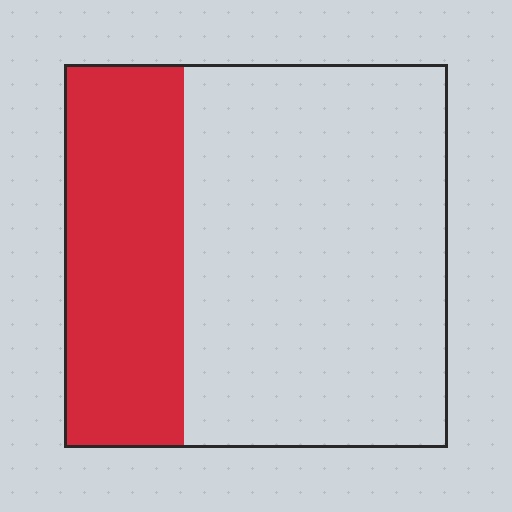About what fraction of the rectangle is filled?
About one third (1/3).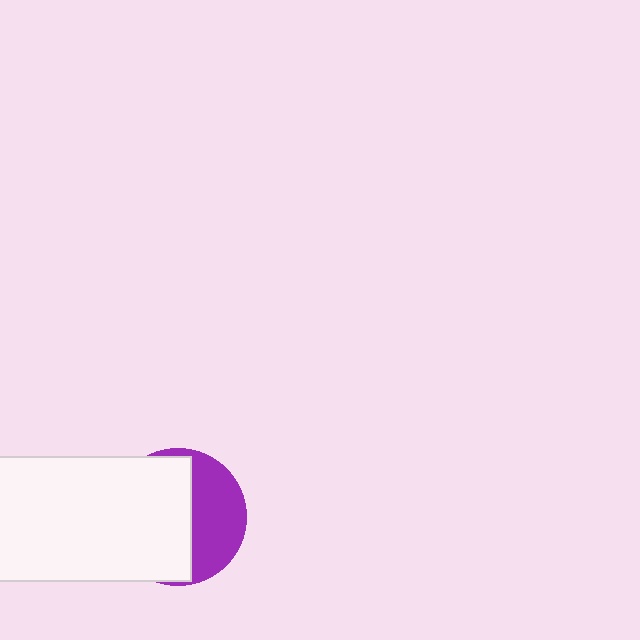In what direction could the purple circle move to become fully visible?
The purple circle could move right. That would shift it out from behind the white rectangle entirely.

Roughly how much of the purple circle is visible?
A small part of it is visible (roughly 40%).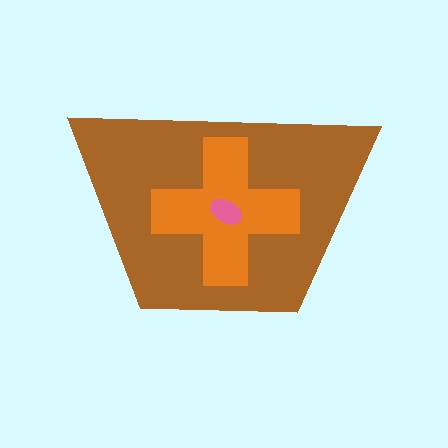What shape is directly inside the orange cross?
The pink ellipse.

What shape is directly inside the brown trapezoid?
The orange cross.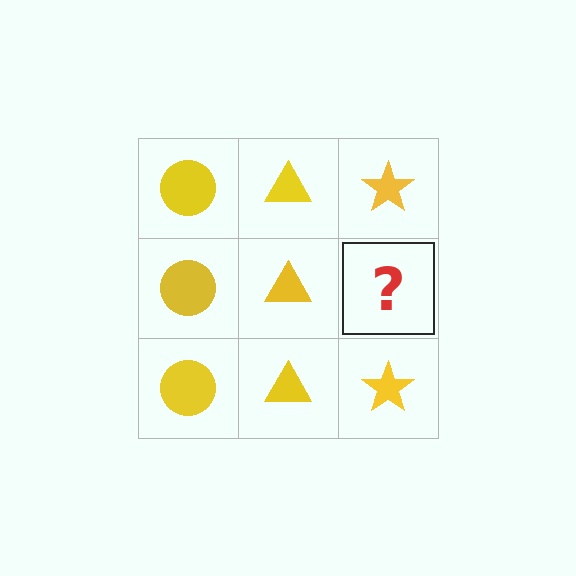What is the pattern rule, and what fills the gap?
The rule is that each column has a consistent shape. The gap should be filled with a yellow star.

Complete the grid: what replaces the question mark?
The question mark should be replaced with a yellow star.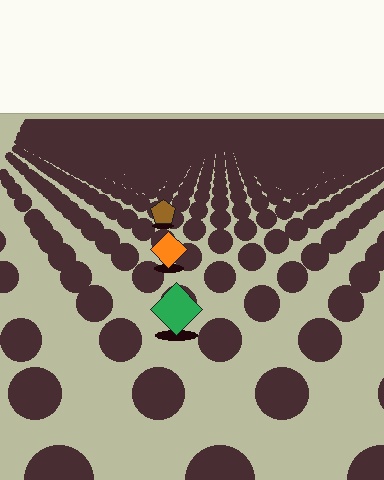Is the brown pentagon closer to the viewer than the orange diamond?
No. The orange diamond is closer — you can tell from the texture gradient: the ground texture is coarser near it.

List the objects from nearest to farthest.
From nearest to farthest: the green diamond, the orange diamond, the brown pentagon.